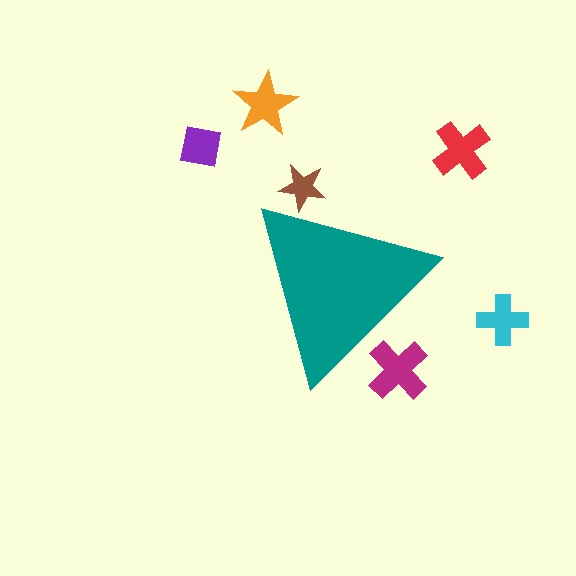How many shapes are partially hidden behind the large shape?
2 shapes are partially hidden.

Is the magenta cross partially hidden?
Yes, the magenta cross is partially hidden behind the teal triangle.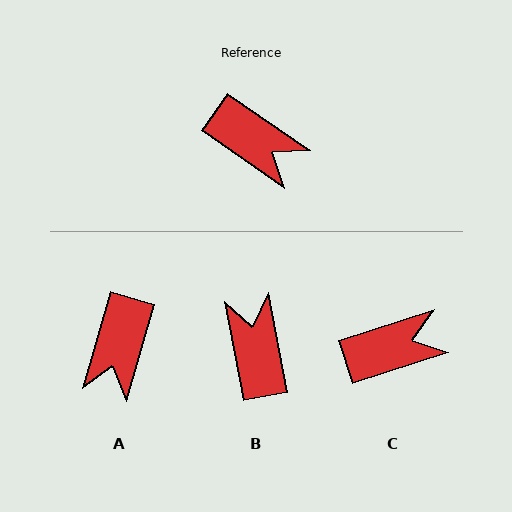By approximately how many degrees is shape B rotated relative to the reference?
Approximately 135 degrees counter-clockwise.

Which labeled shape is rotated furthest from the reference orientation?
B, about 135 degrees away.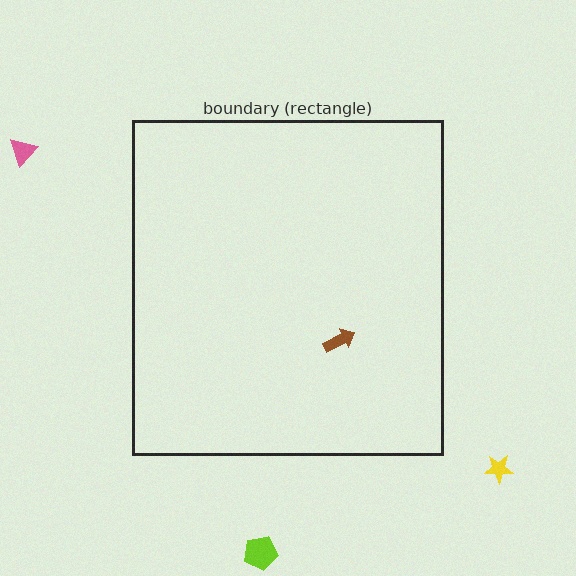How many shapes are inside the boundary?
1 inside, 3 outside.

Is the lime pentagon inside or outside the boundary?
Outside.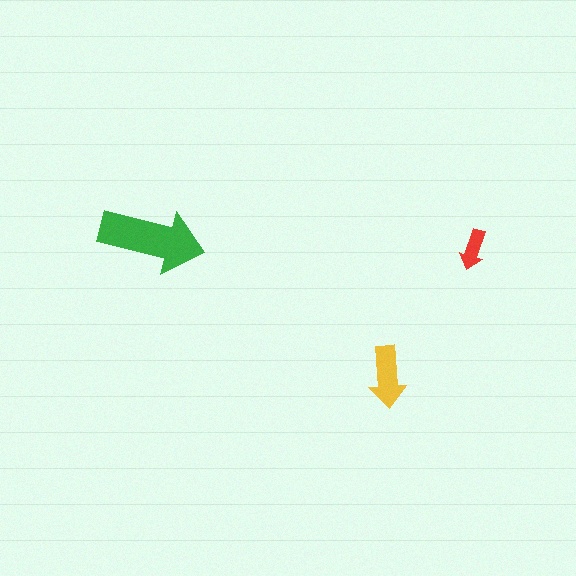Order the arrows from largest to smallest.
the green one, the yellow one, the red one.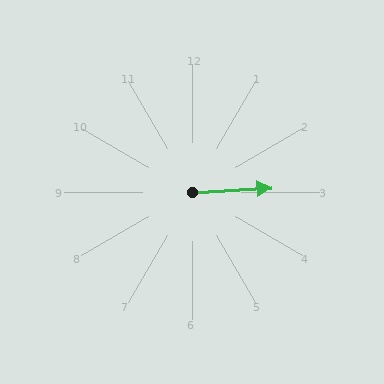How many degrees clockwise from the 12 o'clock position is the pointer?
Approximately 87 degrees.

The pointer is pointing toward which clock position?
Roughly 3 o'clock.